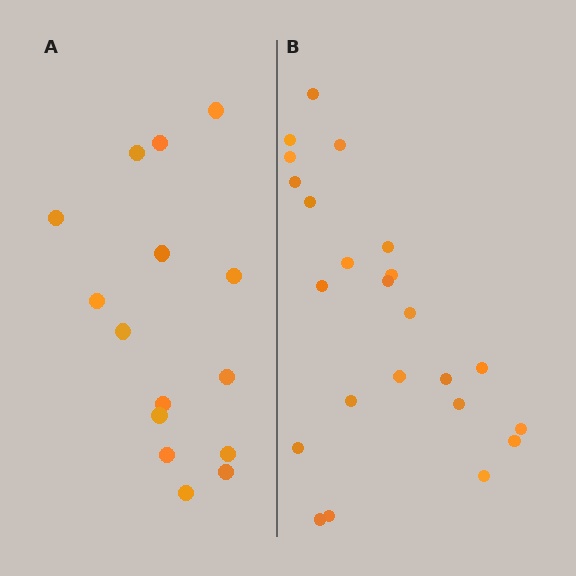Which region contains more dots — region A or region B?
Region B (the right region) has more dots.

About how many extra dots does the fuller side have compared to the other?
Region B has roughly 8 or so more dots than region A.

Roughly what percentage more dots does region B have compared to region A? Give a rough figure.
About 55% more.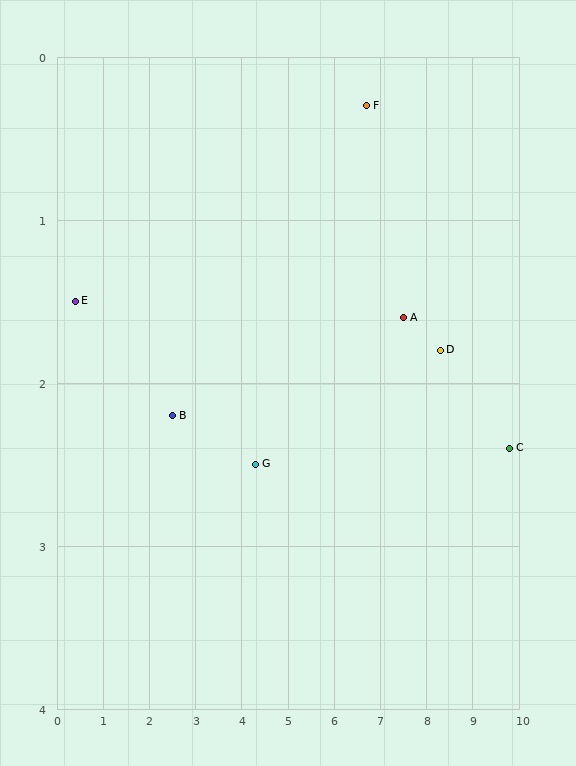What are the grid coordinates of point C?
Point C is at approximately (9.8, 2.4).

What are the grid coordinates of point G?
Point G is at approximately (4.3, 2.5).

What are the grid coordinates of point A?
Point A is at approximately (7.5, 1.6).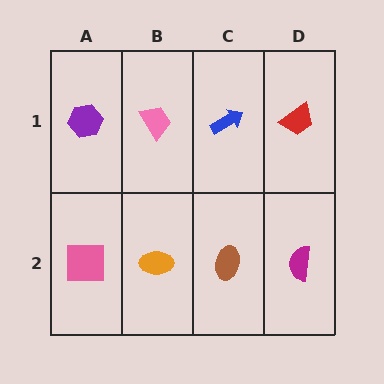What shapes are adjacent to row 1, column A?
A pink square (row 2, column A), a pink trapezoid (row 1, column B).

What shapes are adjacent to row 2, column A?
A purple hexagon (row 1, column A), an orange ellipse (row 2, column B).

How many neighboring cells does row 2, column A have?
2.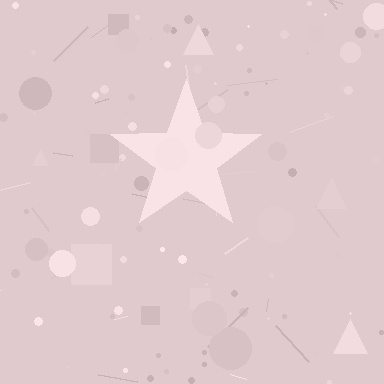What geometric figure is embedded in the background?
A star is embedded in the background.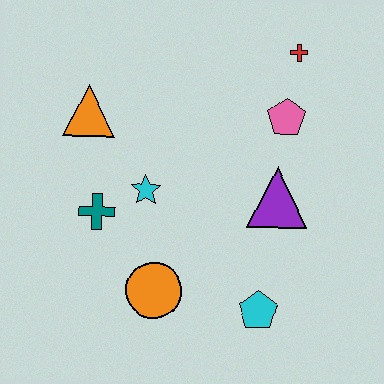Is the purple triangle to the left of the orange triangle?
No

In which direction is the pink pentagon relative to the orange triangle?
The pink pentagon is to the right of the orange triangle.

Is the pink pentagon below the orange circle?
No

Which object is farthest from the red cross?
The orange circle is farthest from the red cross.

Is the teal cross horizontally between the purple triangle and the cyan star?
No